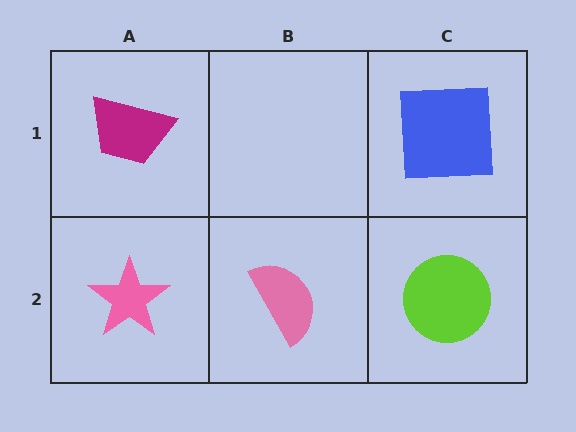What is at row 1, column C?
A blue square.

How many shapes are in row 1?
2 shapes.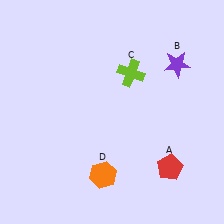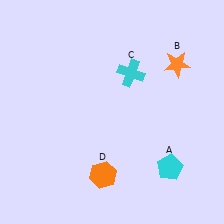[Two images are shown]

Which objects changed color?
A changed from red to cyan. B changed from purple to orange. C changed from lime to cyan.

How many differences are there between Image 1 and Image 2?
There are 3 differences between the two images.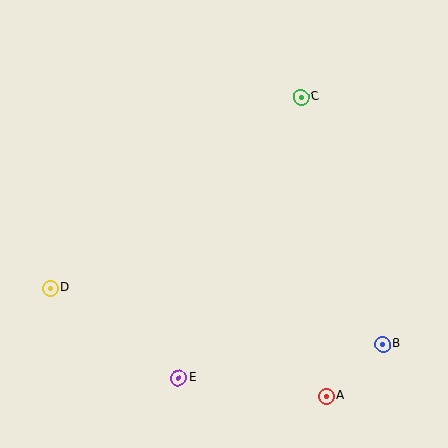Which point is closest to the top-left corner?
Point D is closest to the top-left corner.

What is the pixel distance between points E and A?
The distance between E and A is 149 pixels.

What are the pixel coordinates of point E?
Point E is at (179, 378).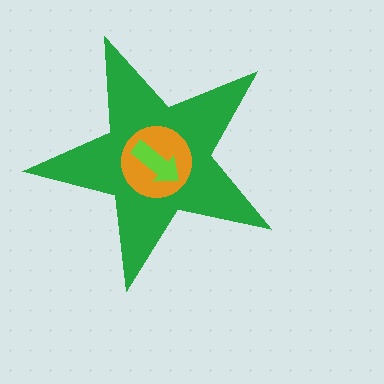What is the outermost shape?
The green star.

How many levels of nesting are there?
3.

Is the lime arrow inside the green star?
Yes.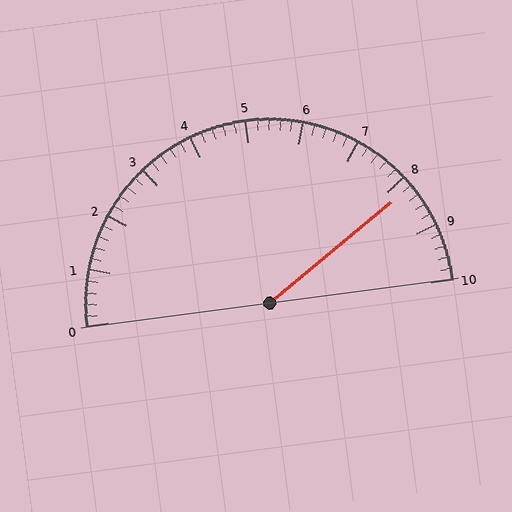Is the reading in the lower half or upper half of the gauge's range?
The reading is in the upper half of the range (0 to 10).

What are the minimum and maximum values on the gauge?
The gauge ranges from 0 to 10.